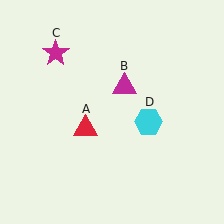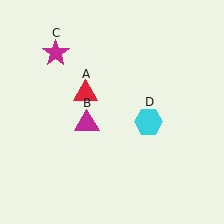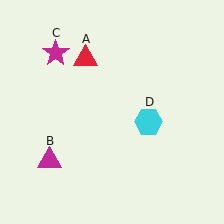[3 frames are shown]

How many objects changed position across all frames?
2 objects changed position: red triangle (object A), magenta triangle (object B).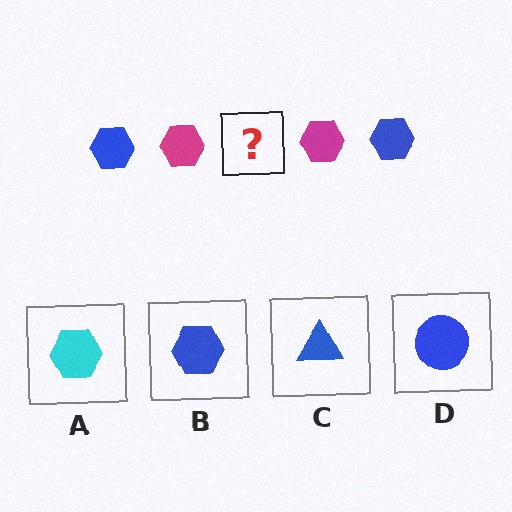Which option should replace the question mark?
Option B.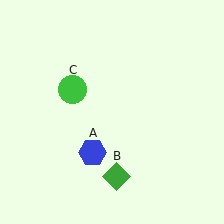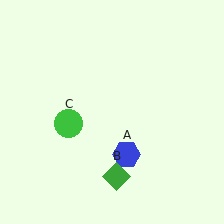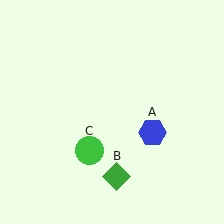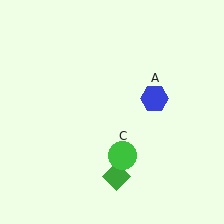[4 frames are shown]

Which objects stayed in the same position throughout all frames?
Green diamond (object B) remained stationary.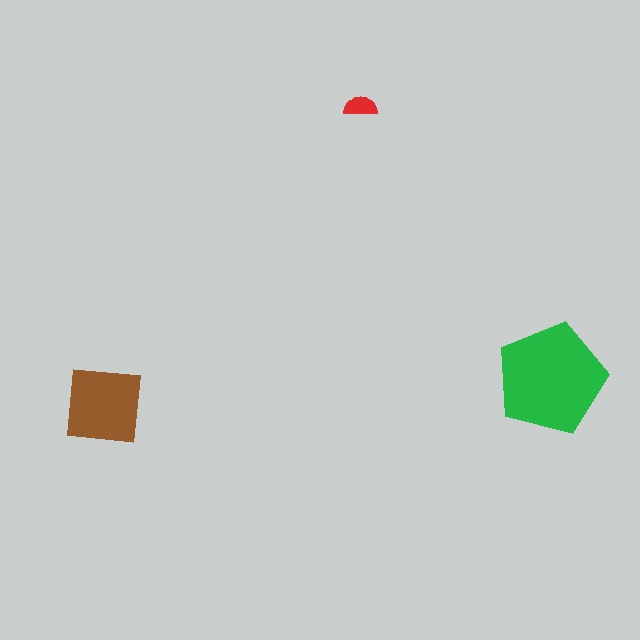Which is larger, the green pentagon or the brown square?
The green pentagon.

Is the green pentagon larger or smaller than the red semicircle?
Larger.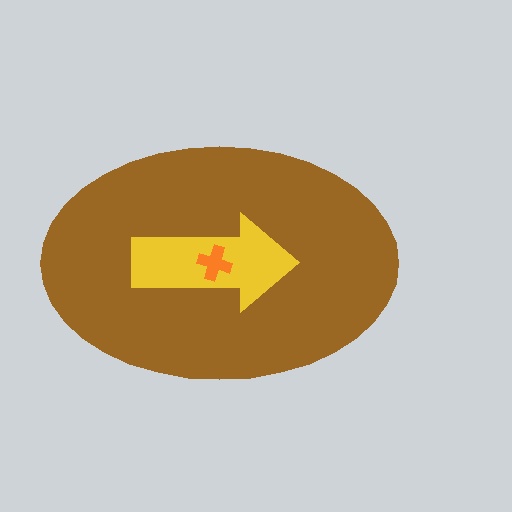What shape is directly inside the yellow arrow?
The orange cross.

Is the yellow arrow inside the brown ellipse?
Yes.